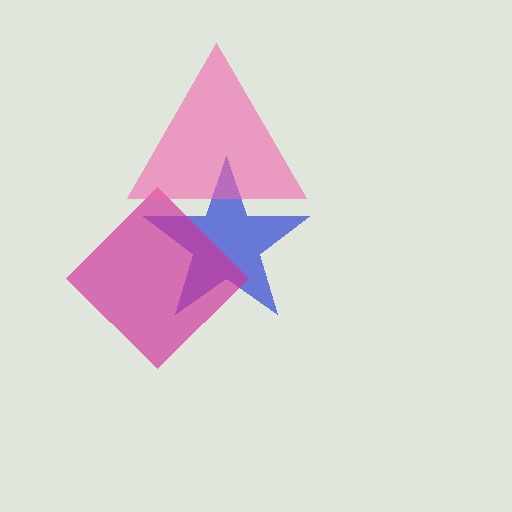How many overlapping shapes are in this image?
There are 3 overlapping shapes in the image.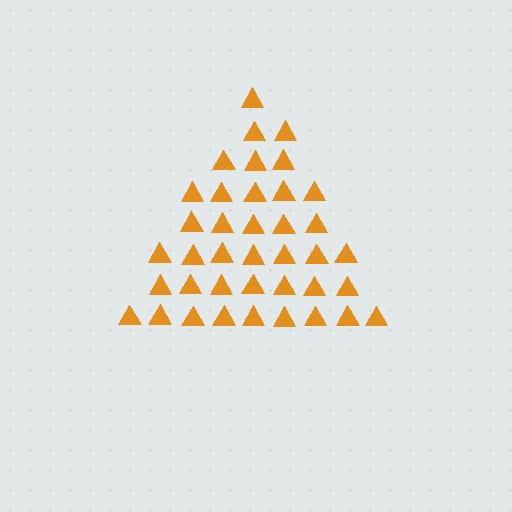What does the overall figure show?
The overall figure shows a triangle.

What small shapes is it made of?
It is made of small triangles.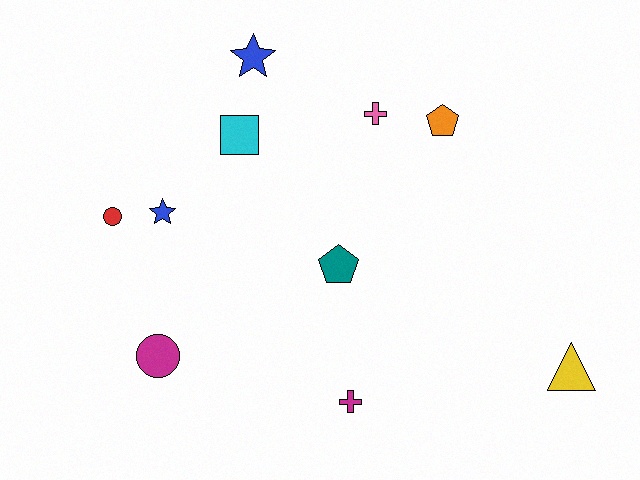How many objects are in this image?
There are 10 objects.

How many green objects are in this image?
There are no green objects.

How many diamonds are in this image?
There are no diamonds.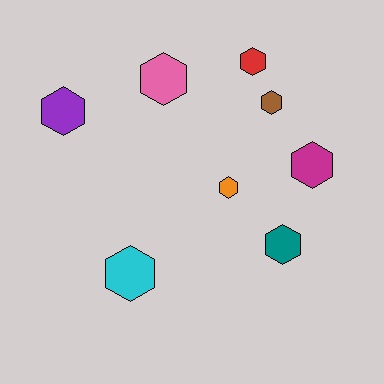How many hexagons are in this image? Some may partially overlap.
There are 8 hexagons.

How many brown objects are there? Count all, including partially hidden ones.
There is 1 brown object.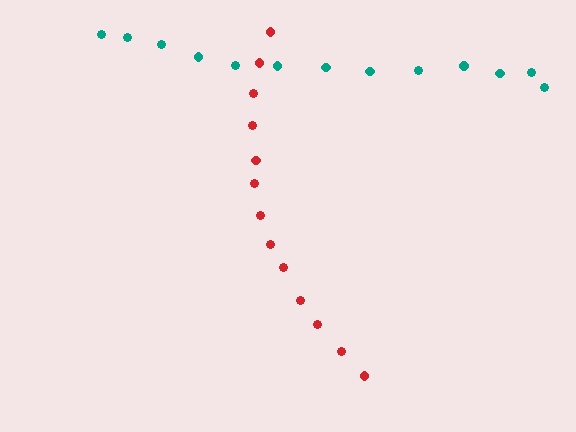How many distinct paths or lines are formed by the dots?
There are 2 distinct paths.